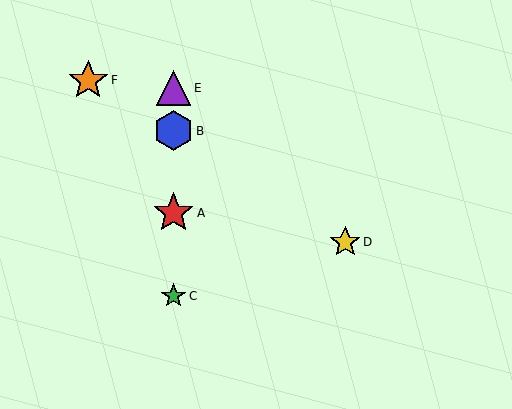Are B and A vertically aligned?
Yes, both are at x≈174.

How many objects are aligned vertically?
4 objects (A, B, C, E) are aligned vertically.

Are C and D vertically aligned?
No, C is at x≈174 and D is at x≈345.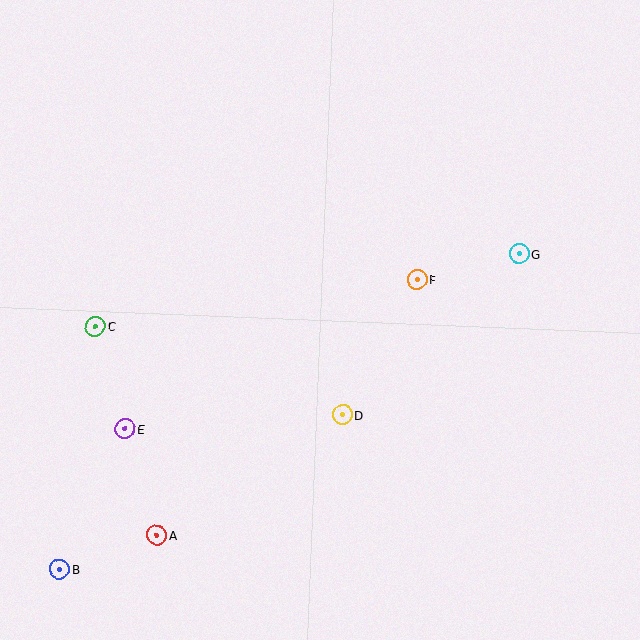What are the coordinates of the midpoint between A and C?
The midpoint between A and C is at (126, 431).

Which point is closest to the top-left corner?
Point C is closest to the top-left corner.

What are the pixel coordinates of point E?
Point E is at (125, 429).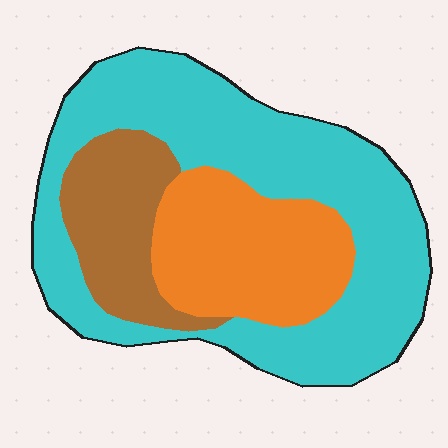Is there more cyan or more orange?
Cyan.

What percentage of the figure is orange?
Orange takes up about one quarter (1/4) of the figure.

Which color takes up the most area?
Cyan, at roughly 60%.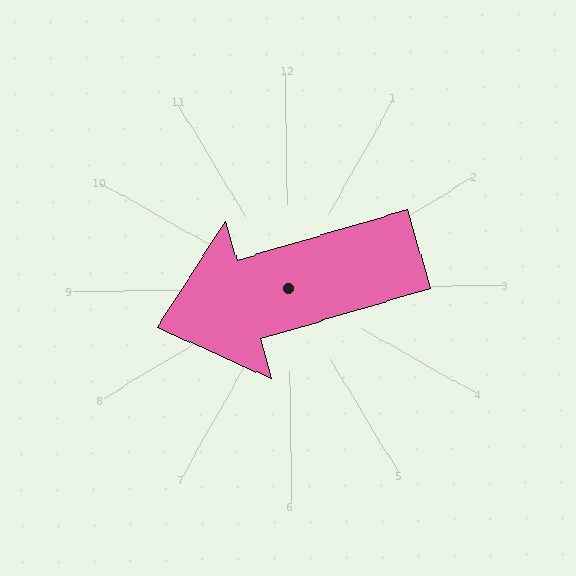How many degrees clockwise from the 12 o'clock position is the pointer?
Approximately 254 degrees.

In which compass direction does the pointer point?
West.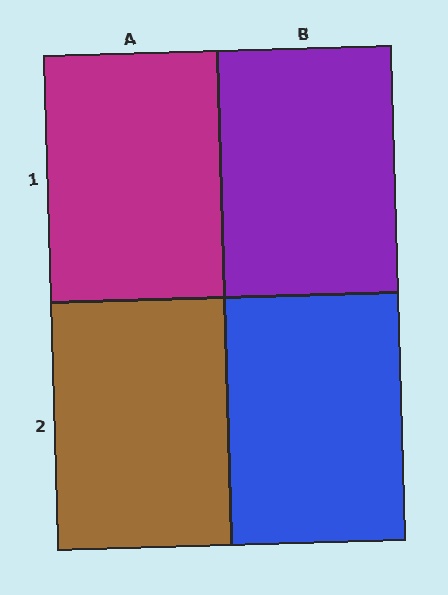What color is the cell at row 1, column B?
Purple.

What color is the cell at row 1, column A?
Magenta.